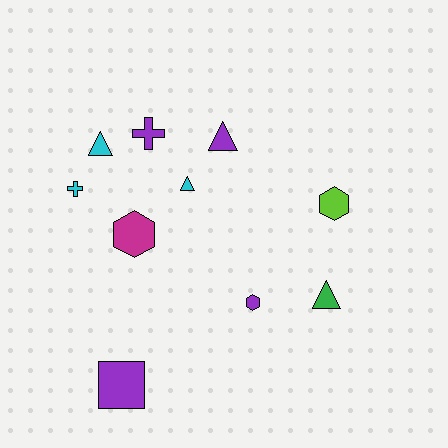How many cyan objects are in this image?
There are 3 cyan objects.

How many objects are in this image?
There are 10 objects.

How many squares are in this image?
There is 1 square.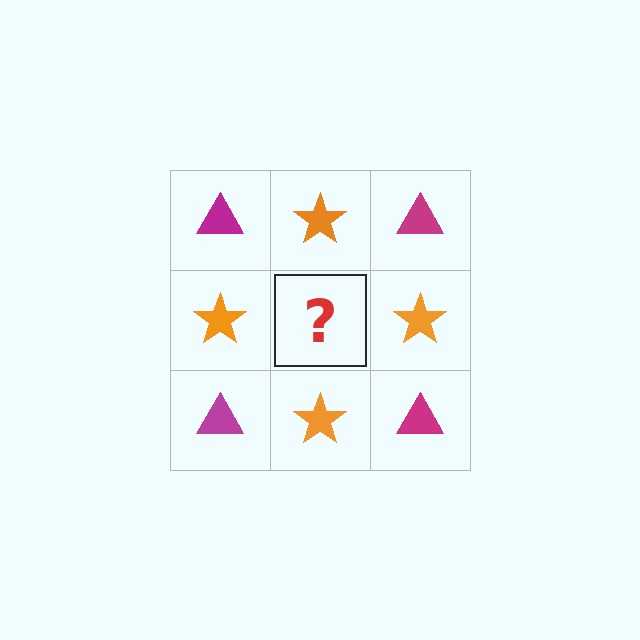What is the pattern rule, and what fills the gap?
The rule is that it alternates magenta triangle and orange star in a checkerboard pattern. The gap should be filled with a magenta triangle.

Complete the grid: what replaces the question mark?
The question mark should be replaced with a magenta triangle.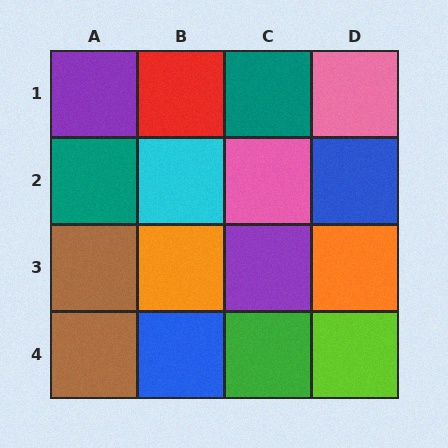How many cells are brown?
2 cells are brown.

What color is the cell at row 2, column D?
Blue.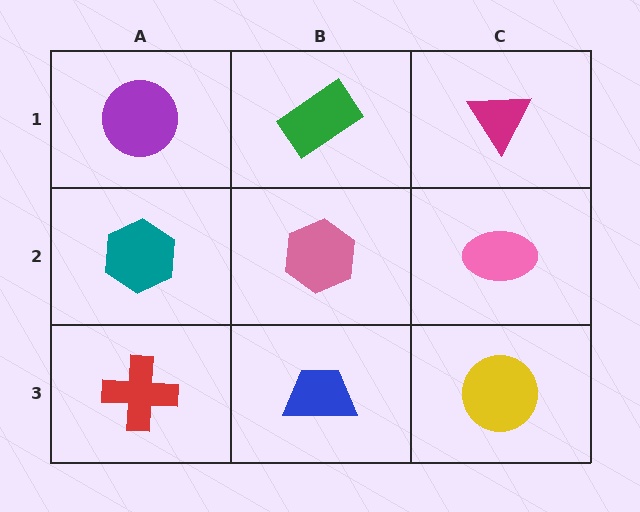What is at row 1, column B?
A green rectangle.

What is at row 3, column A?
A red cross.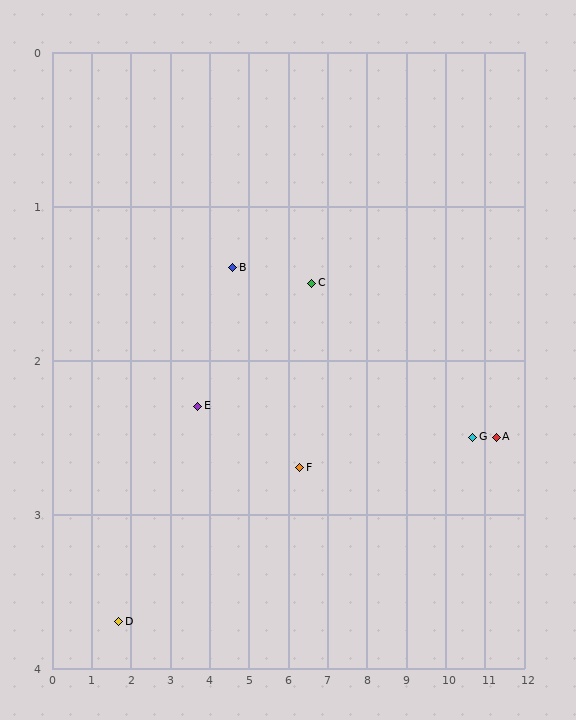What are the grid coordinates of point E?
Point E is at approximately (3.7, 2.3).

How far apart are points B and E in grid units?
Points B and E are about 1.3 grid units apart.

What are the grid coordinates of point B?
Point B is at approximately (4.6, 1.4).